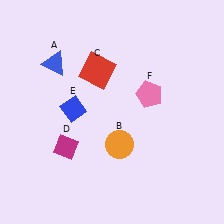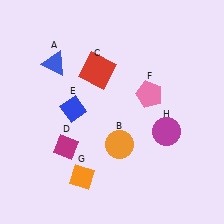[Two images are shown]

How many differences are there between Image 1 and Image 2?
There are 2 differences between the two images.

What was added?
An orange diamond (G), a magenta circle (H) were added in Image 2.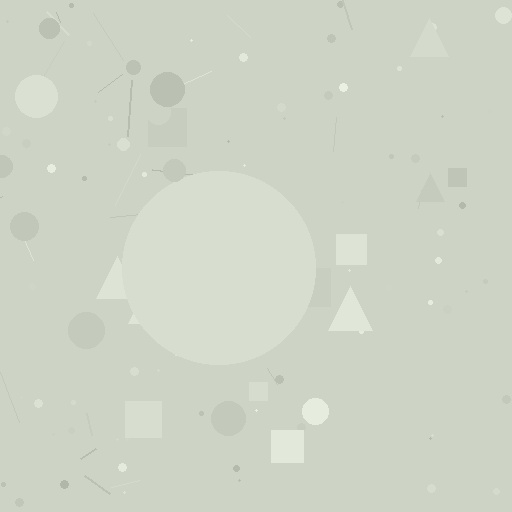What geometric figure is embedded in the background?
A circle is embedded in the background.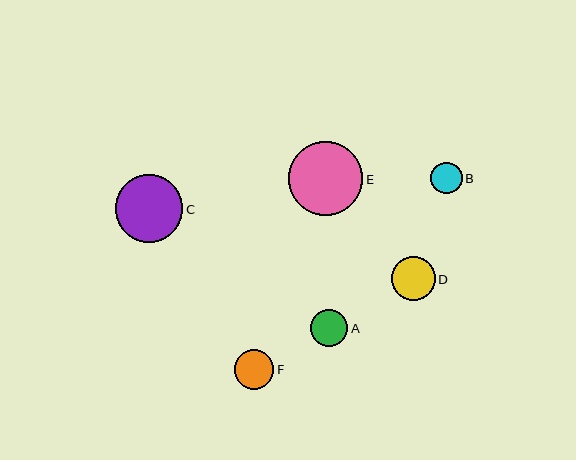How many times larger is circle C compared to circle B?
Circle C is approximately 2.2 times the size of circle B.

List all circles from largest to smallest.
From largest to smallest: E, C, D, F, A, B.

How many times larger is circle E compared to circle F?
Circle E is approximately 1.9 times the size of circle F.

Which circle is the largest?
Circle E is the largest with a size of approximately 74 pixels.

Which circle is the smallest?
Circle B is the smallest with a size of approximately 31 pixels.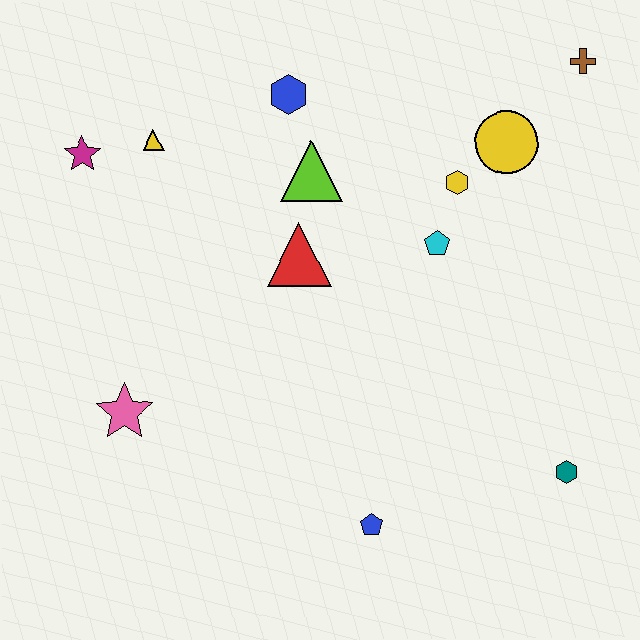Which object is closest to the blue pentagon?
The teal hexagon is closest to the blue pentagon.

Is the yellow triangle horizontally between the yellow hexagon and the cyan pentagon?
No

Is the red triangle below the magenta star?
Yes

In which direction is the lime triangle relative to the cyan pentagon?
The lime triangle is to the left of the cyan pentagon.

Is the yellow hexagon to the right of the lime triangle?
Yes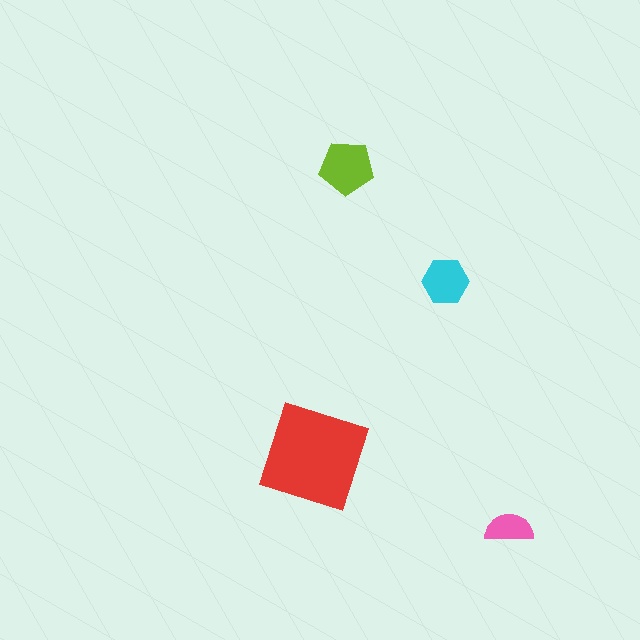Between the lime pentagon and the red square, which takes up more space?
The red square.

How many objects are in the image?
There are 4 objects in the image.